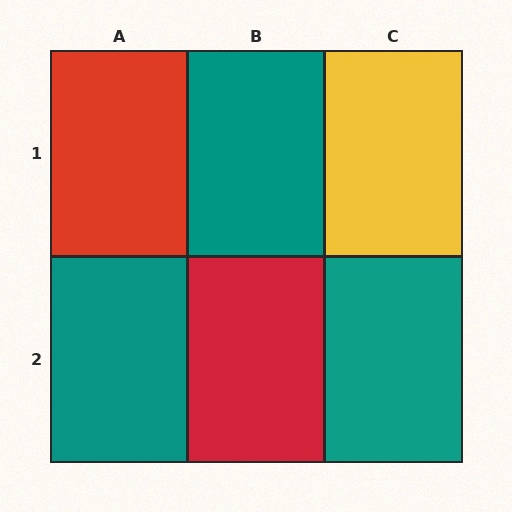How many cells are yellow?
1 cell is yellow.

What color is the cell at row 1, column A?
Red.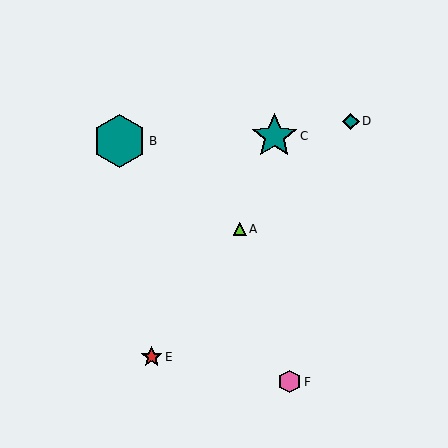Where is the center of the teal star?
The center of the teal star is at (274, 136).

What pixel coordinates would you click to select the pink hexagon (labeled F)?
Click at (290, 382) to select the pink hexagon F.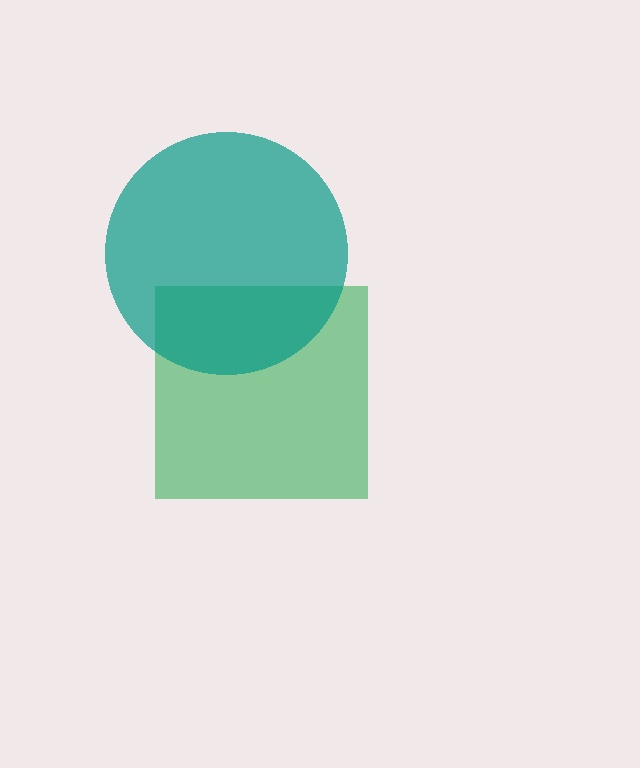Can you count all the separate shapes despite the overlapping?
Yes, there are 2 separate shapes.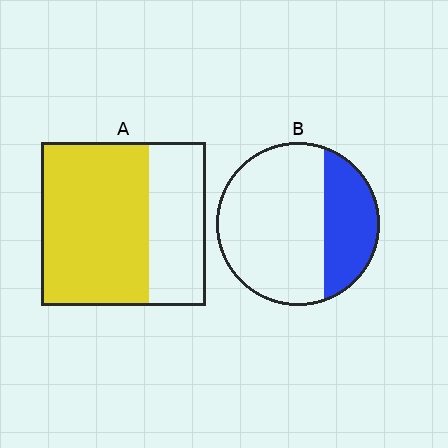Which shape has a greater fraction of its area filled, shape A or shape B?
Shape A.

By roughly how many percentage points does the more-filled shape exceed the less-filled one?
By roughly 35 percentage points (A over B).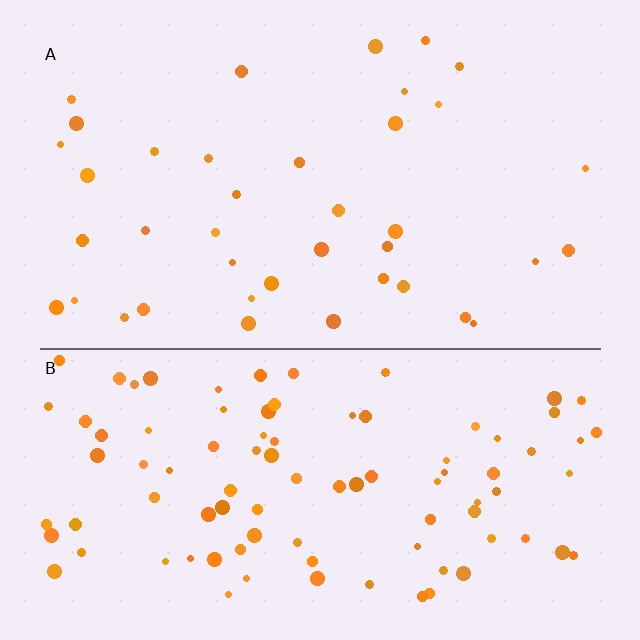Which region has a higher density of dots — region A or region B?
B (the bottom).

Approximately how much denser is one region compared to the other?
Approximately 2.5× — region B over region A.